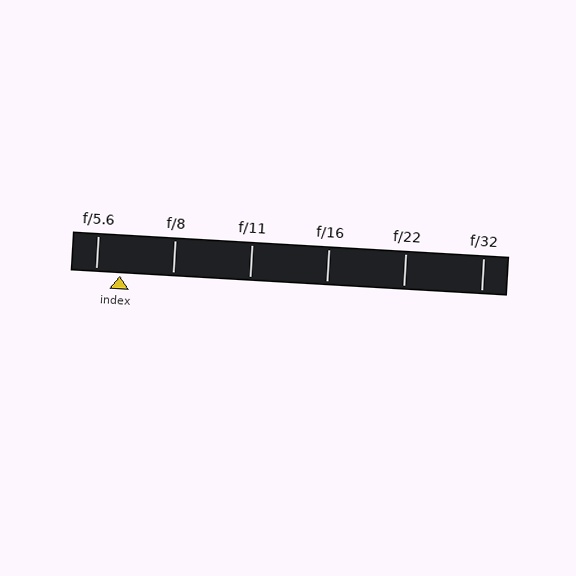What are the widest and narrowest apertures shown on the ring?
The widest aperture shown is f/5.6 and the narrowest is f/32.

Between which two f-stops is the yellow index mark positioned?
The index mark is between f/5.6 and f/8.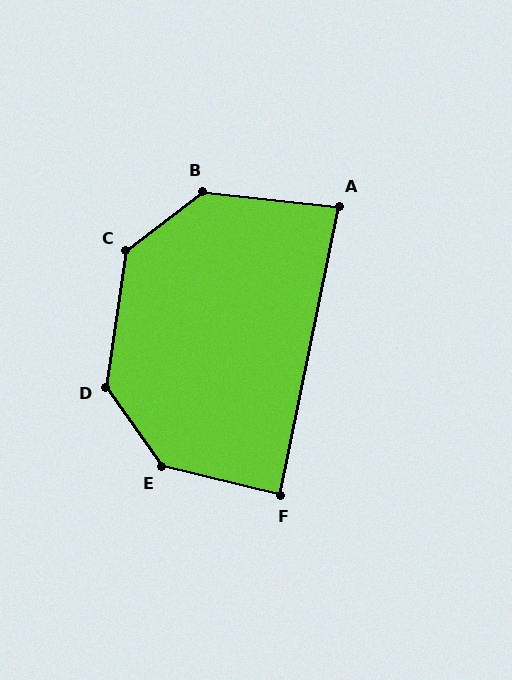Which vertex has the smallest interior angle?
A, at approximately 85 degrees.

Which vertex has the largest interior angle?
E, at approximately 139 degrees.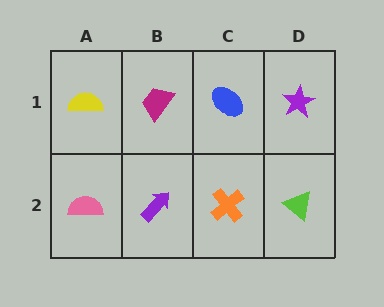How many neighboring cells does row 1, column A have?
2.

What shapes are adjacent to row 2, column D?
A purple star (row 1, column D), an orange cross (row 2, column C).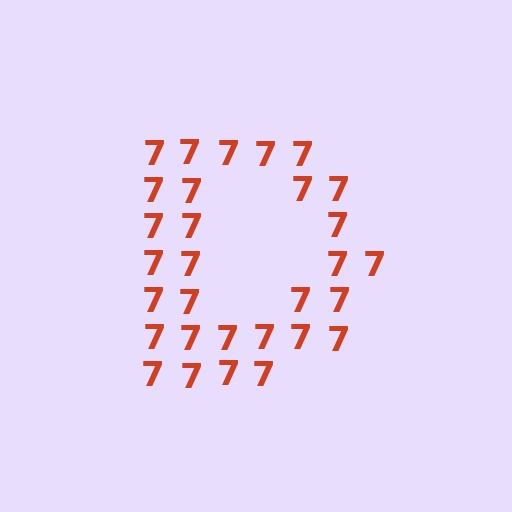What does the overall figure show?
The overall figure shows the letter D.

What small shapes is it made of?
It is made of small digit 7's.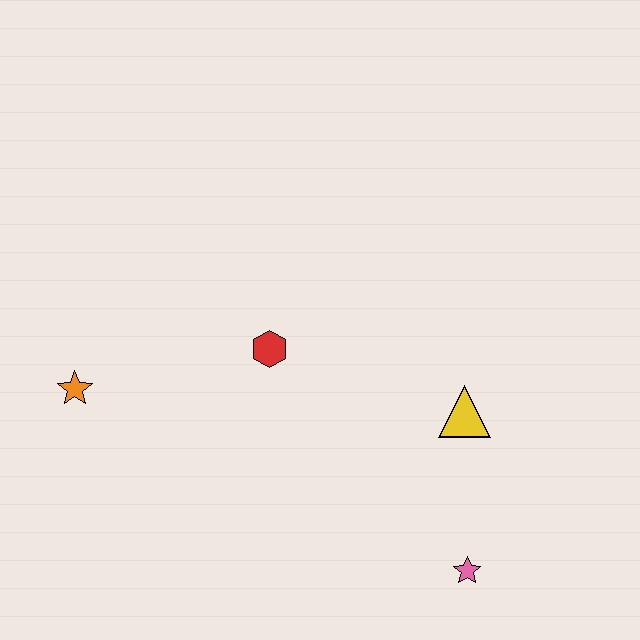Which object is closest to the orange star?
The red hexagon is closest to the orange star.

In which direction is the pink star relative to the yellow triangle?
The pink star is below the yellow triangle.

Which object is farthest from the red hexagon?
The pink star is farthest from the red hexagon.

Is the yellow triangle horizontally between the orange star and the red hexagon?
No